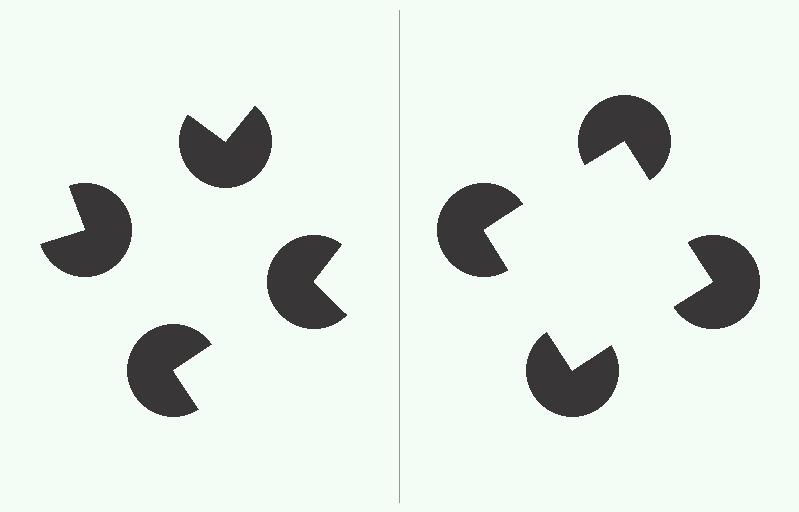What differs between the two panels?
The pac-man discs are positioned identically on both sides; only the wedge orientations differ. On the right they align to a square; on the left they are misaligned.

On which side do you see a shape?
An illusory square appears on the right side. On the left side the wedge cuts are rotated, so no coherent shape forms.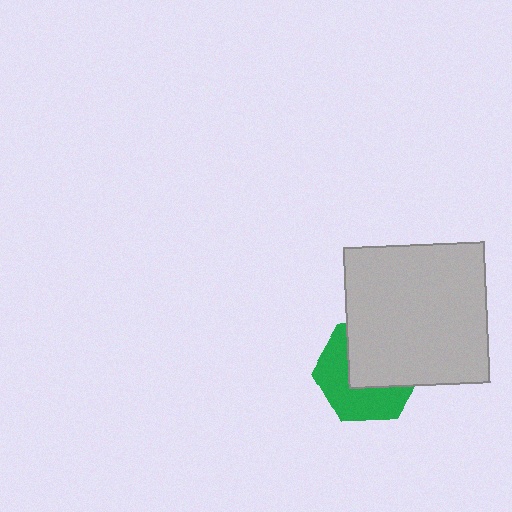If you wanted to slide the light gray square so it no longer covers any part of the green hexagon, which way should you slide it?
Slide it toward the upper-right — that is the most direct way to separate the two shapes.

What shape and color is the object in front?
The object in front is a light gray square.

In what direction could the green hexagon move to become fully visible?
The green hexagon could move toward the lower-left. That would shift it out from behind the light gray square entirely.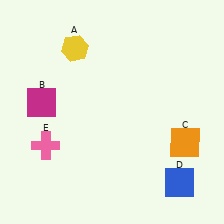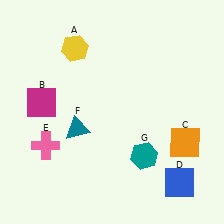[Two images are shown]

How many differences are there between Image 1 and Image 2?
There are 2 differences between the two images.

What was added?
A teal triangle (F), a teal hexagon (G) were added in Image 2.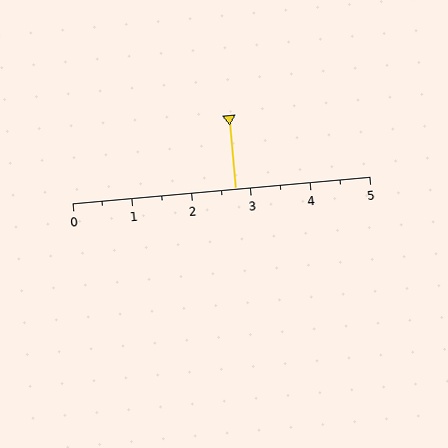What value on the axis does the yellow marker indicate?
The marker indicates approximately 2.8.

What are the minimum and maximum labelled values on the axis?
The axis runs from 0 to 5.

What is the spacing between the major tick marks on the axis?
The major ticks are spaced 1 apart.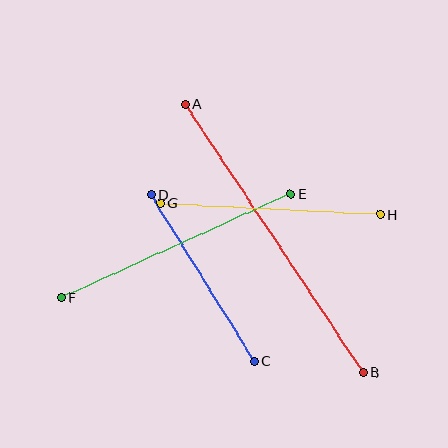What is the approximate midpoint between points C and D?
The midpoint is at approximately (203, 278) pixels.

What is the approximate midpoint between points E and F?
The midpoint is at approximately (176, 246) pixels.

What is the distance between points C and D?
The distance is approximately 196 pixels.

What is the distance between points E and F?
The distance is approximately 251 pixels.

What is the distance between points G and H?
The distance is approximately 220 pixels.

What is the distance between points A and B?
The distance is approximately 322 pixels.